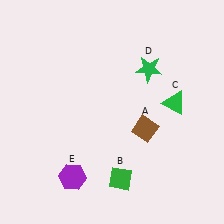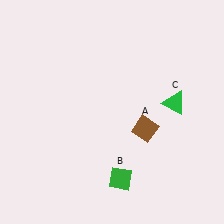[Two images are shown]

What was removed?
The green star (D), the purple hexagon (E) were removed in Image 2.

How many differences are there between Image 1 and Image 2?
There are 2 differences between the two images.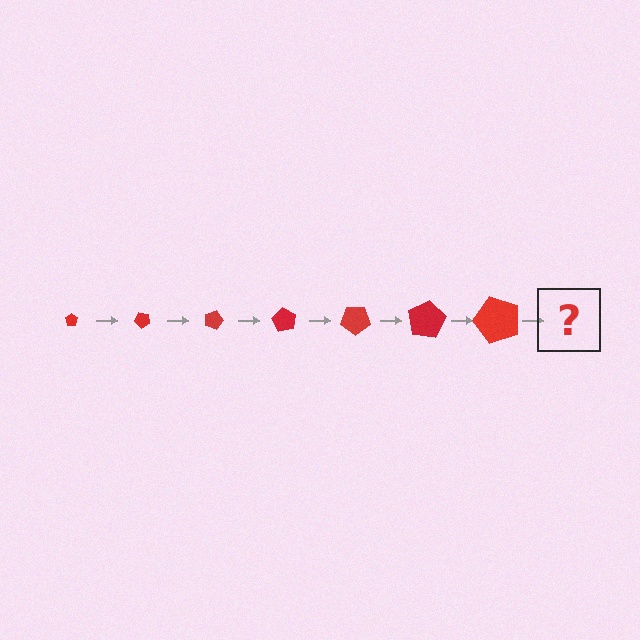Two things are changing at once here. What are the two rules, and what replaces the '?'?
The two rules are that the pentagon grows larger each step and it rotates 45 degrees each step. The '?' should be a pentagon, larger than the previous one and rotated 315 degrees from the start.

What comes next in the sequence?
The next element should be a pentagon, larger than the previous one and rotated 315 degrees from the start.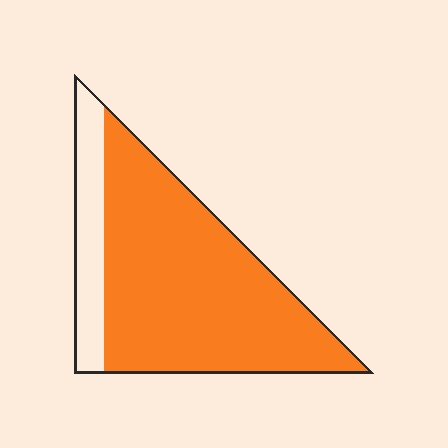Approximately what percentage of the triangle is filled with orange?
Approximately 80%.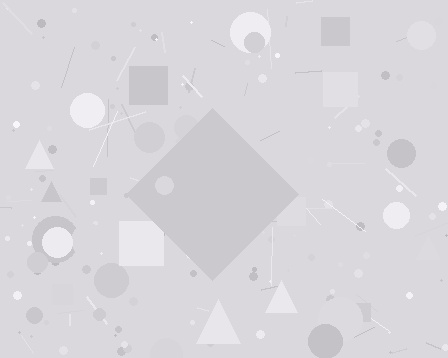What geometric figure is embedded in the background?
A diamond is embedded in the background.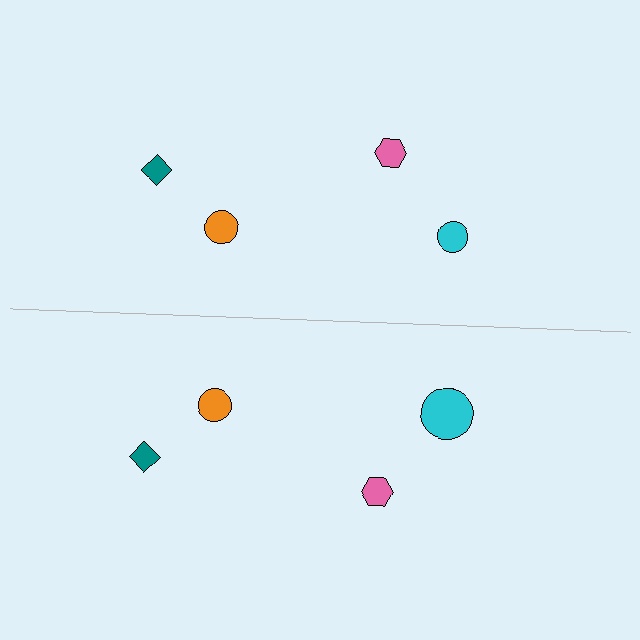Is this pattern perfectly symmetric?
No, the pattern is not perfectly symmetric. The cyan circle on the bottom side has a different size than its mirror counterpart.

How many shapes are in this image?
There are 8 shapes in this image.